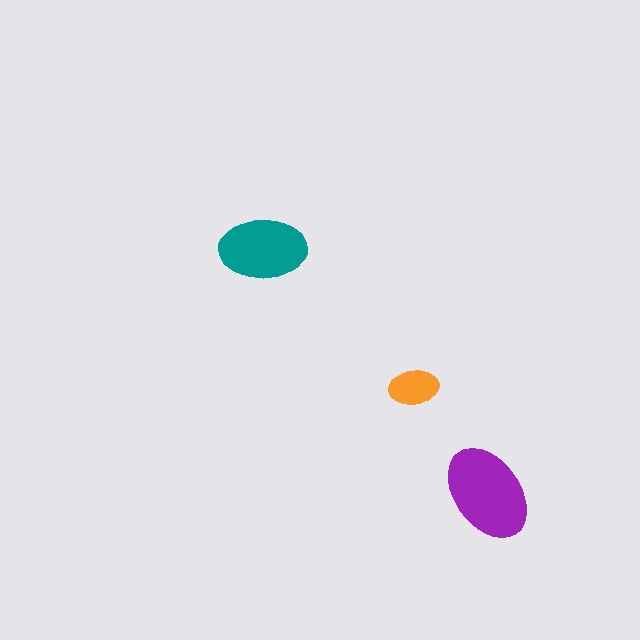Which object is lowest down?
The purple ellipse is bottommost.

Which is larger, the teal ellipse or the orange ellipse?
The teal one.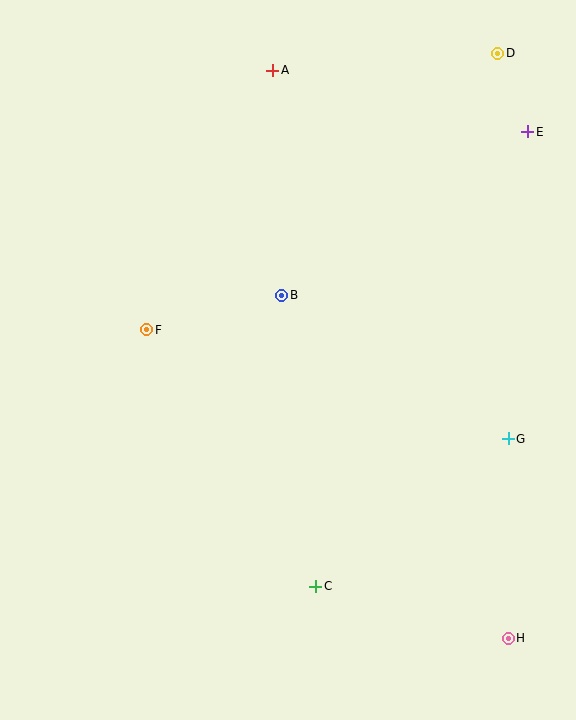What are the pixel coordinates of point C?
Point C is at (316, 586).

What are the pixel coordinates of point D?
Point D is at (498, 53).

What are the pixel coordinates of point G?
Point G is at (508, 439).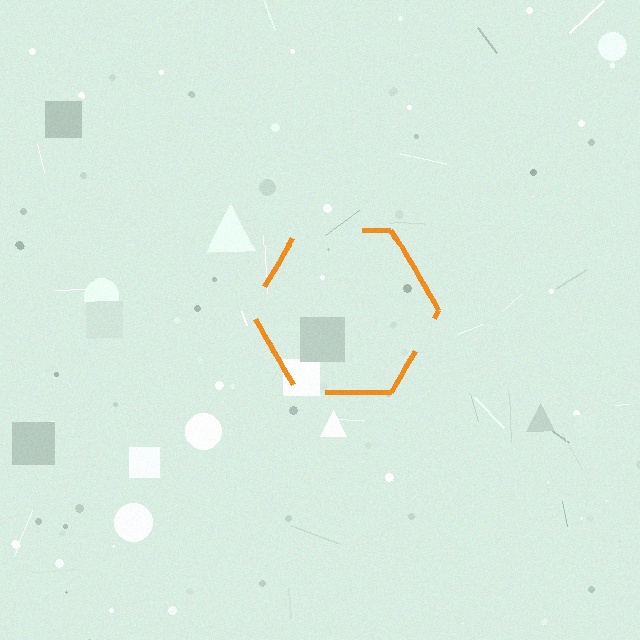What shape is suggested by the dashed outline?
The dashed outline suggests a hexagon.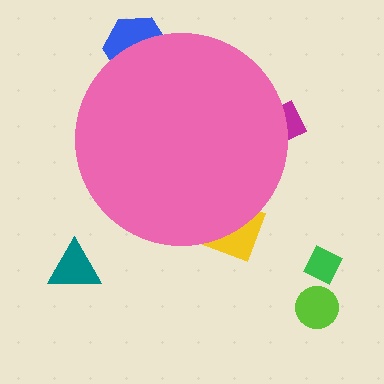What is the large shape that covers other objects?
A pink circle.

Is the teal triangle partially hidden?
No, the teal triangle is fully visible.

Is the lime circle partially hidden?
No, the lime circle is fully visible.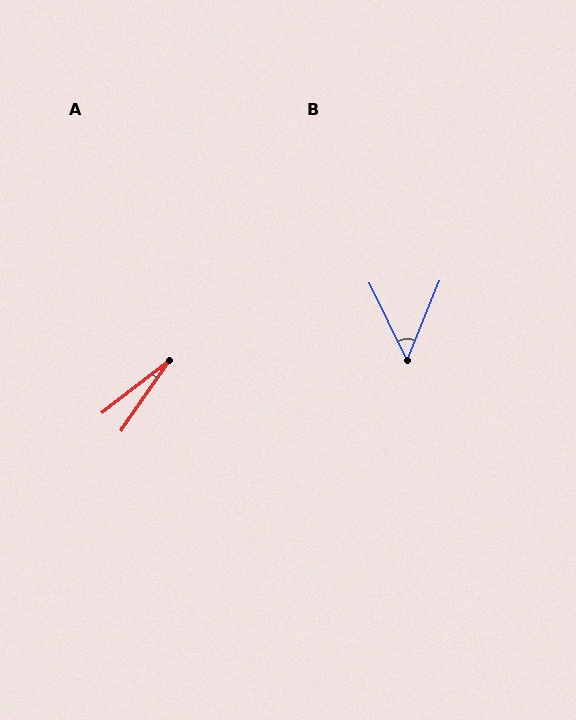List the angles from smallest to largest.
A (18°), B (48°).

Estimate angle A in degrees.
Approximately 18 degrees.